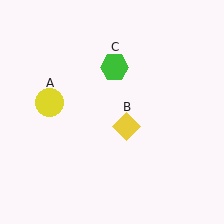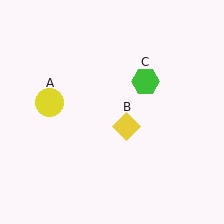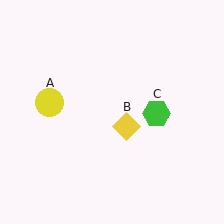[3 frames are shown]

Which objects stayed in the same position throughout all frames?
Yellow circle (object A) and yellow diamond (object B) remained stationary.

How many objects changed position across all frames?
1 object changed position: green hexagon (object C).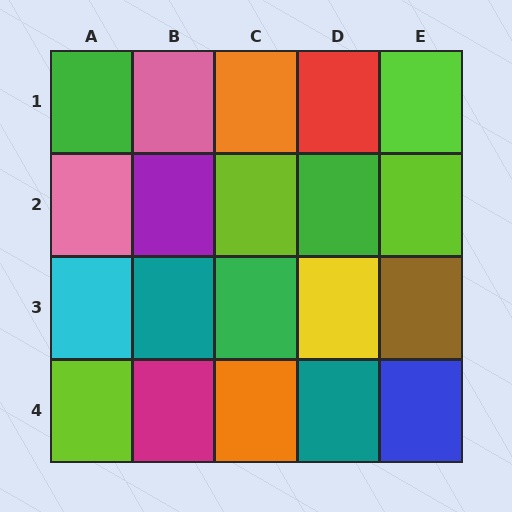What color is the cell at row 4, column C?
Orange.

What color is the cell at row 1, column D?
Red.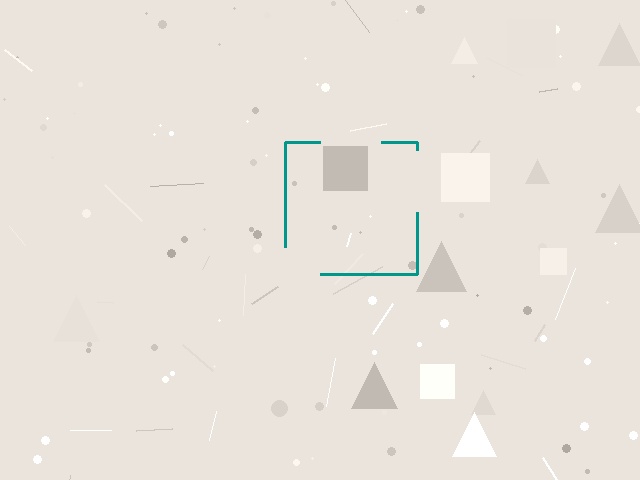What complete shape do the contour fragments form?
The contour fragments form a square.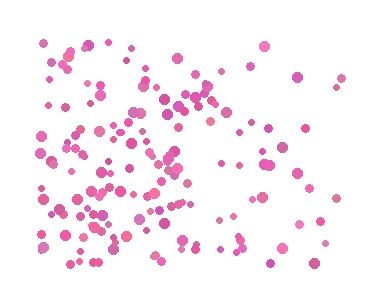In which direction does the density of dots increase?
From right to left, with the left side densest.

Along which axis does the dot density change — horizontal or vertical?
Horizontal.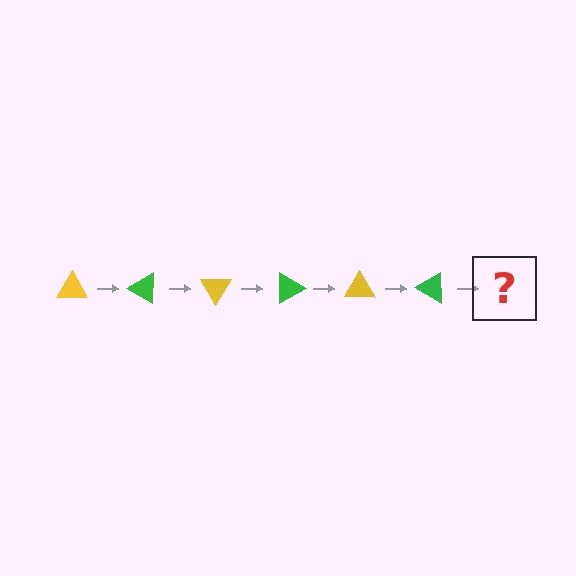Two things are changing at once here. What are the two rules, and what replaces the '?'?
The two rules are that it rotates 30 degrees each step and the color cycles through yellow and green. The '?' should be a yellow triangle, rotated 180 degrees from the start.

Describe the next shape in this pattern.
It should be a yellow triangle, rotated 180 degrees from the start.